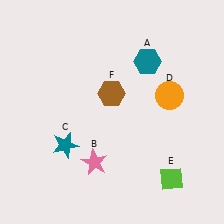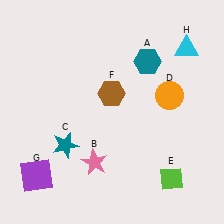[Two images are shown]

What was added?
A purple square (G), a cyan triangle (H) were added in Image 2.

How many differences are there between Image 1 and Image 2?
There are 2 differences between the two images.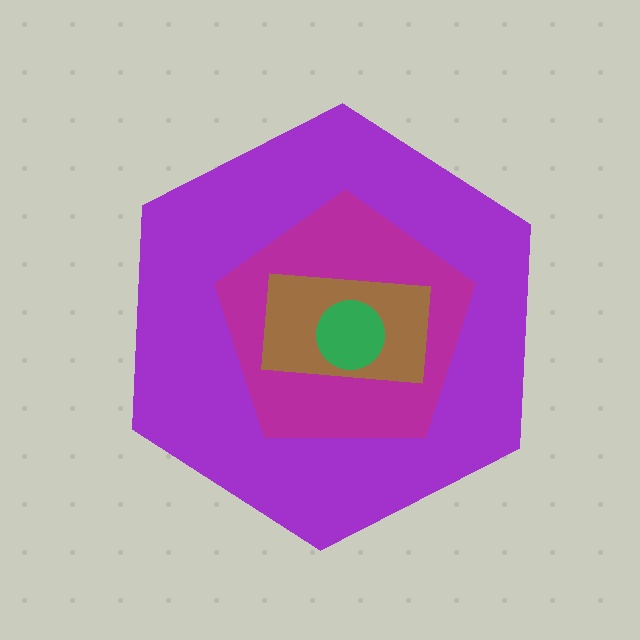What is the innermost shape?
The green circle.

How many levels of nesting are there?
4.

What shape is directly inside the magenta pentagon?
The brown rectangle.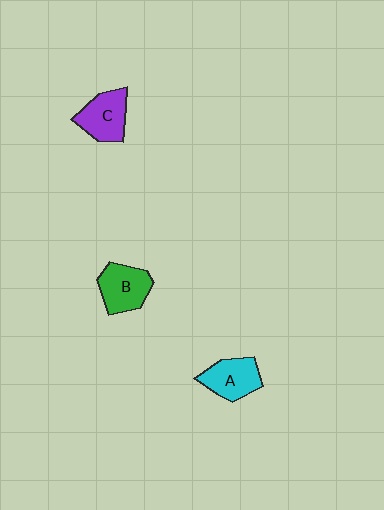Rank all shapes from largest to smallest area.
From largest to smallest: B (green), C (purple), A (cyan).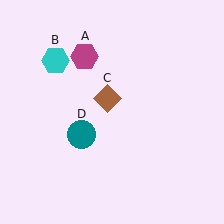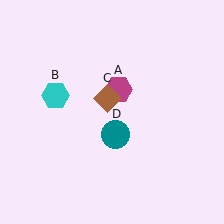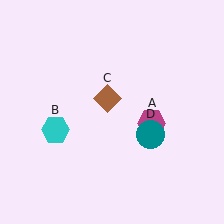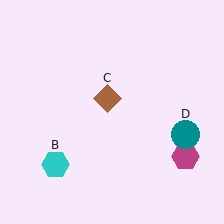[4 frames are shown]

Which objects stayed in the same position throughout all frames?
Brown diamond (object C) remained stationary.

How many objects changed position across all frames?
3 objects changed position: magenta hexagon (object A), cyan hexagon (object B), teal circle (object D).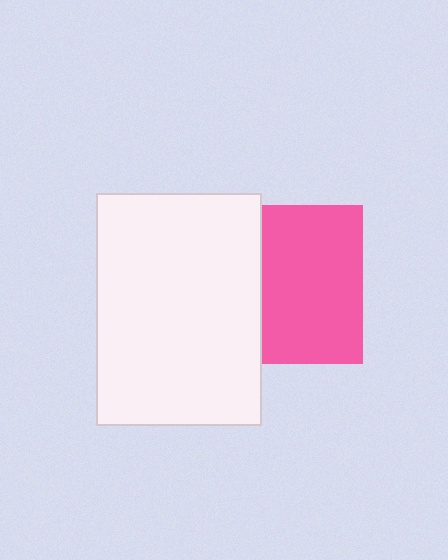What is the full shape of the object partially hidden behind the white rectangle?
The partially hidden object is a pink square.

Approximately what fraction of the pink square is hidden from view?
Roughly 36% of the pink square is hidden behind the white rectangle.